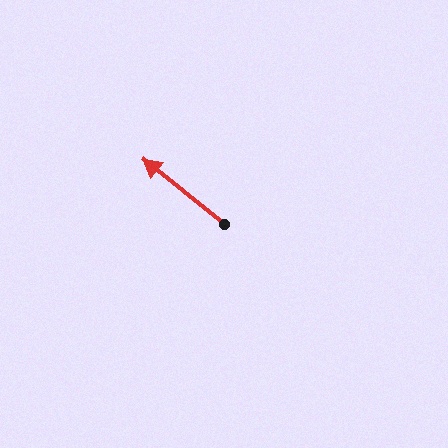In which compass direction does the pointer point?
Northwest.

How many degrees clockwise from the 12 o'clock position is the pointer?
Approximately 309 degrees.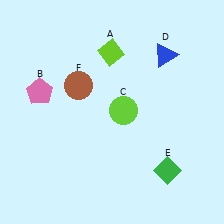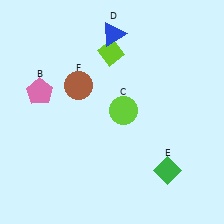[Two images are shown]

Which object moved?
The blue triangle (D) moved left.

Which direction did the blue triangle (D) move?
The blue triangle (D) moved left.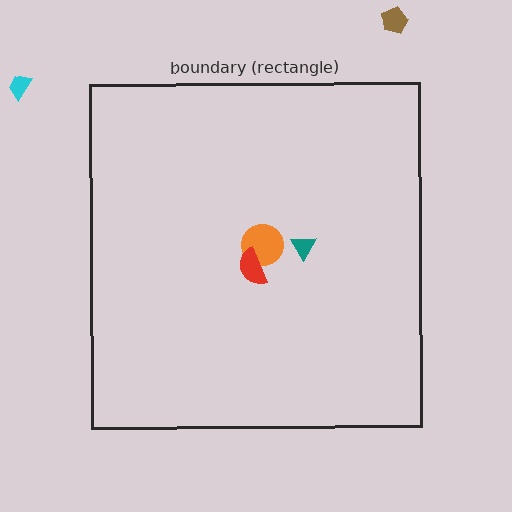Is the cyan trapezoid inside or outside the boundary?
Outside.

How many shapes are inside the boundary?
3 inside, 2 outside.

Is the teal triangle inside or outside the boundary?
Inside.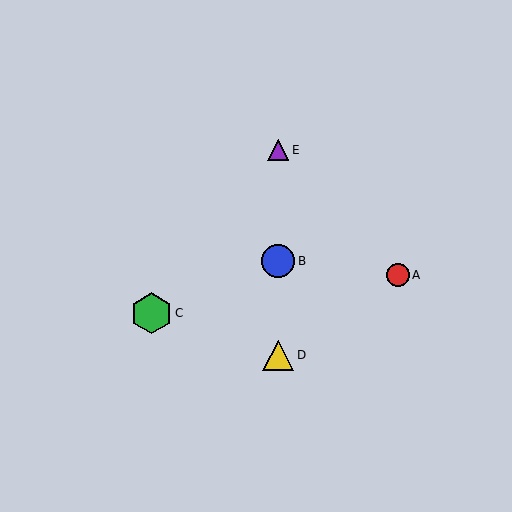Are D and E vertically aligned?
Yes, both are at x≈278.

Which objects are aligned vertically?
Objects B, D, E are aligned vertically.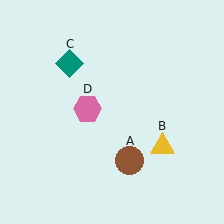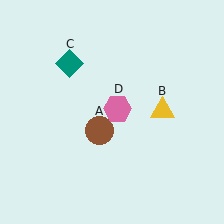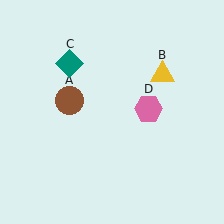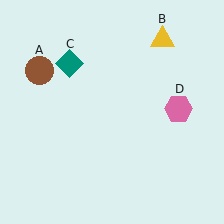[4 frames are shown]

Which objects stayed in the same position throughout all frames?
Teal diamond (object C) remained stationary.